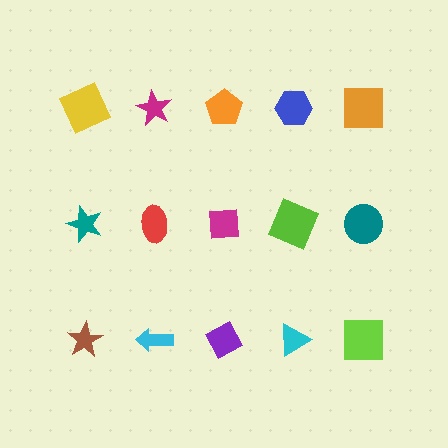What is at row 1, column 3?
An orange pentagon.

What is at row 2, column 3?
A magenta square.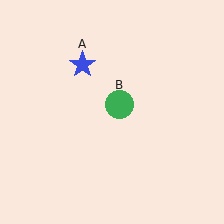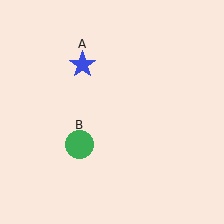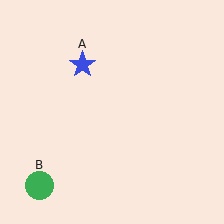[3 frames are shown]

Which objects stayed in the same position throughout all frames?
Blue star (object A) remained stationary.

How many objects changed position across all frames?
1 object changed position: green circle (object B).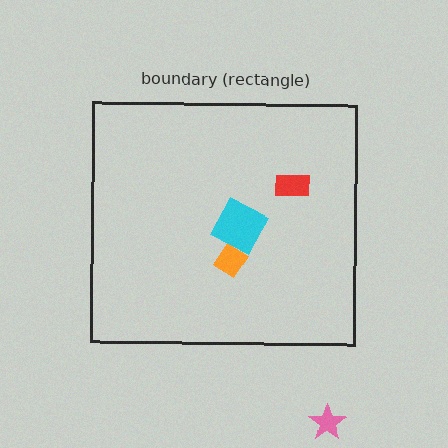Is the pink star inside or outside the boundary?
Outside.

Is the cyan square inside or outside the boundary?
Inside.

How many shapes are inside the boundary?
3 inside, 1 outside.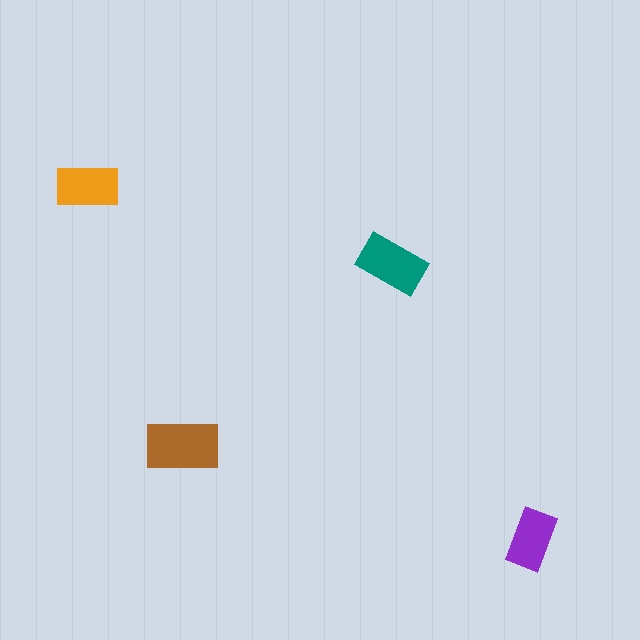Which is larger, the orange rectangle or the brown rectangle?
The brown one.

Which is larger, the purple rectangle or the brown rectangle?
The brown one.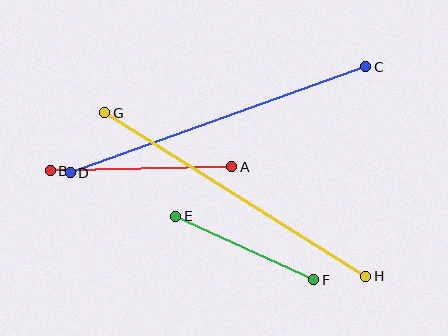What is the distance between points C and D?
The distance is approximately 314 pixels.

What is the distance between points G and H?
The distance is approximately 308 pixels.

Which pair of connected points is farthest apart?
Points C and D are farthest apart.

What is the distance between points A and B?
The distance is approximately 182 pixels.